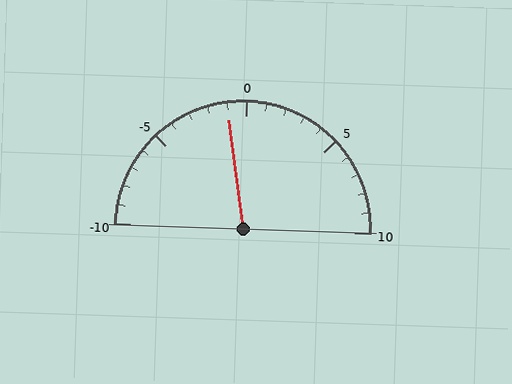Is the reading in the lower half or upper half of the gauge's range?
The reading is in the lower half of the range (-10 to 10).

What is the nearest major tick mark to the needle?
The nearest major tick mark is 0.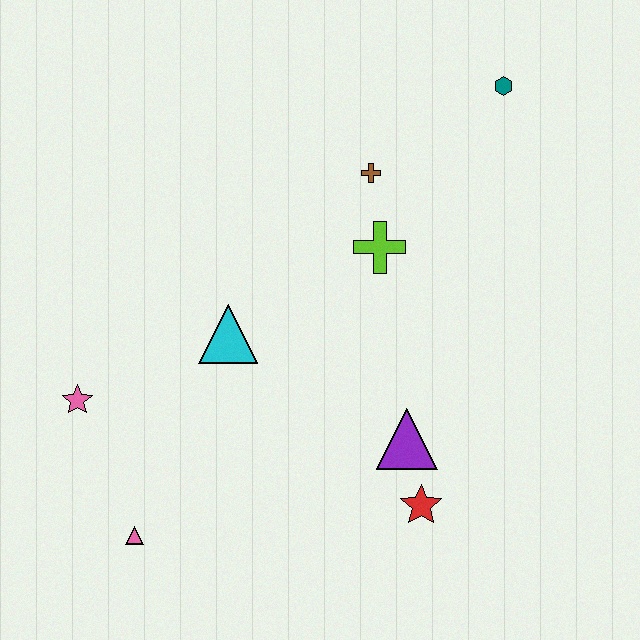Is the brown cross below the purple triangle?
No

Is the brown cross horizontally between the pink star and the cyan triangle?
No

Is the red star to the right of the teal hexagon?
No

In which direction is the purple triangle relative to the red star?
The purple triangle is above the red star.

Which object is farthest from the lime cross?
The pink triangle is farthest from the lime cross.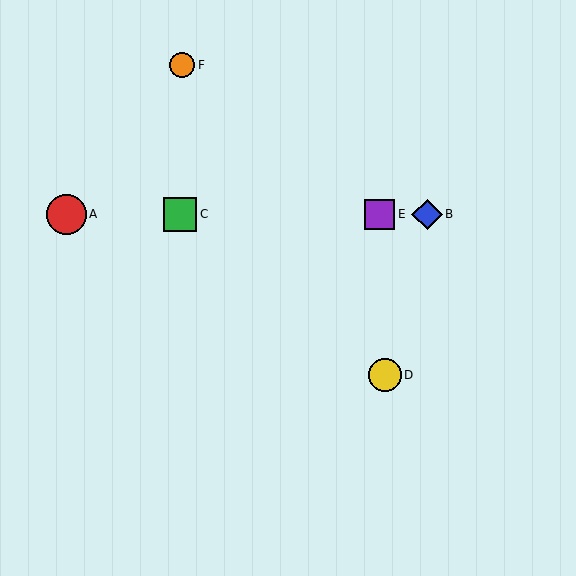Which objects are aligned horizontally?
Objects A, B, C, E are aligned horizontally.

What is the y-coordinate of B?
Object B is at y≈214.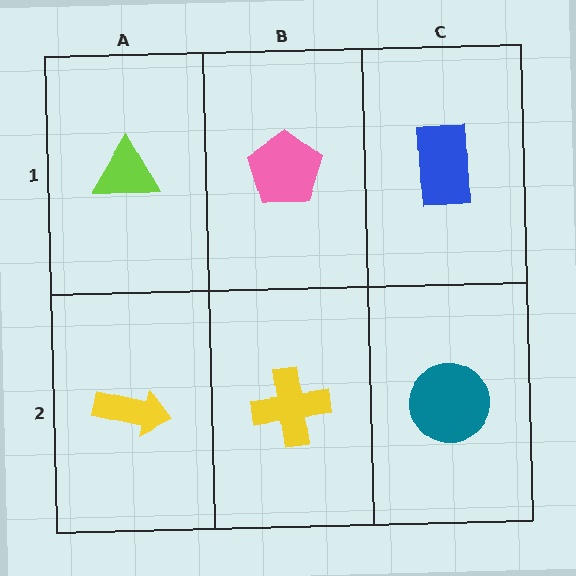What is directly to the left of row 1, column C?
A pink pentagon.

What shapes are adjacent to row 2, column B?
A pink pentagon (row 1, column B), a yellow arrow (row 2, column A), a teal circle (row 2, column C).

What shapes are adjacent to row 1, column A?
A yellow arrow (row 2, column A), a pink pentagon (row 1, column B).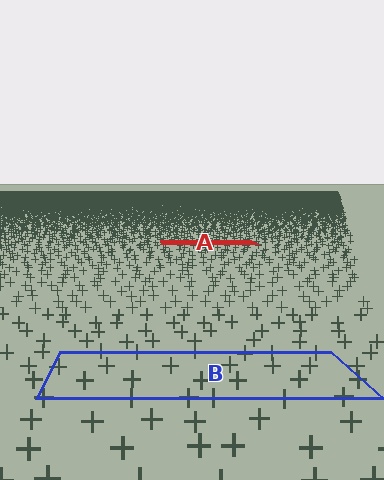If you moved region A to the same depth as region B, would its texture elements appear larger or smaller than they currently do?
They would appear larger. At a closer depth, the same texture elements are projected at a bigger on-screen size.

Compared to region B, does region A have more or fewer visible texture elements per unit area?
Region A has more texture elements per unit area — they are packed more densely because it is farther away.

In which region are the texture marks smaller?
The texture marks are smaller in region A, because it is farther away.